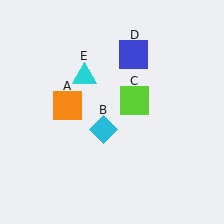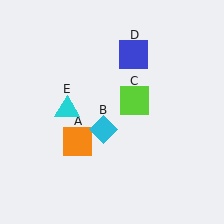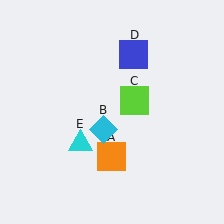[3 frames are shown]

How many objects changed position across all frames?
2 objects changed position: orange square (object A), cyan triangle (object E).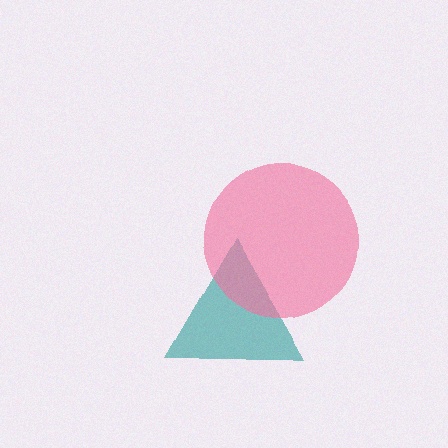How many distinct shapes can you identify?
There are 2 distinct shapes: a teal triangle, a pink circle.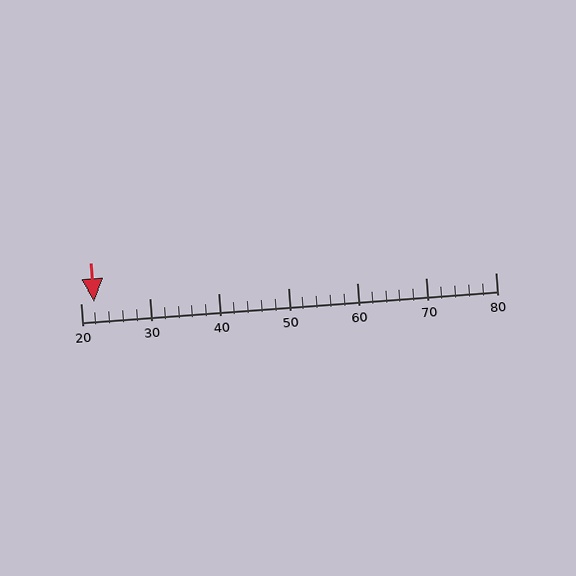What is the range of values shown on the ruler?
The ruler shows values from 20 to 80.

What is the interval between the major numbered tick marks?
The major tick marks are spaced 10 units apart.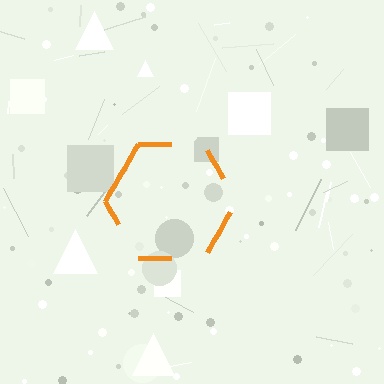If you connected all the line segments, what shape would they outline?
They would outline a hexagon.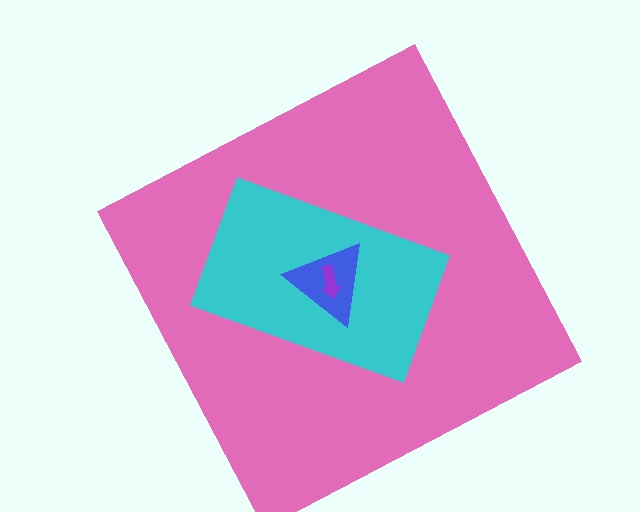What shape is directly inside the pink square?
The cyan rectangle.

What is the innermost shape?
The purple arrow.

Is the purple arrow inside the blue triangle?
Yes.